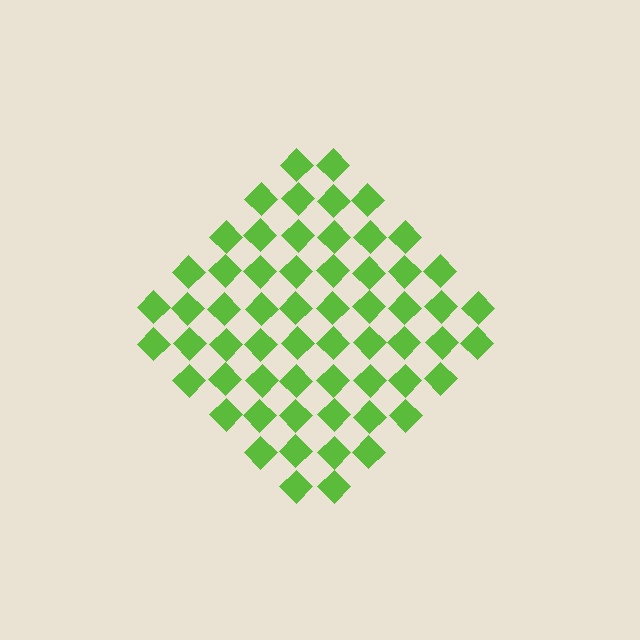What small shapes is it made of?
It is made of small diamonds.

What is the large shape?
The large shape is a diamond.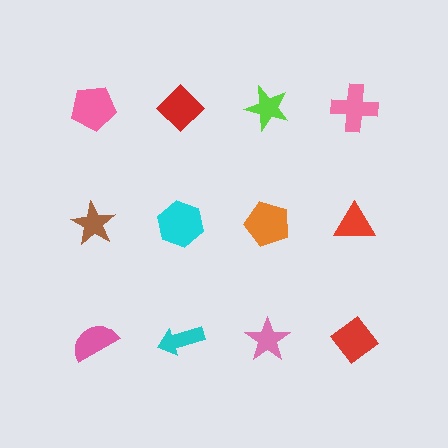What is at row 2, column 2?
A cyan hexagon.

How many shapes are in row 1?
4 shapes.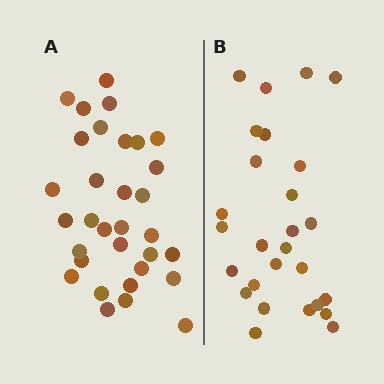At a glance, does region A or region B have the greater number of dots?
Region A (the left region) has more dots.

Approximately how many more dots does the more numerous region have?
Region A has about 5 more dots than region B.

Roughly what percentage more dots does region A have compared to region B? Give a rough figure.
About 20% more.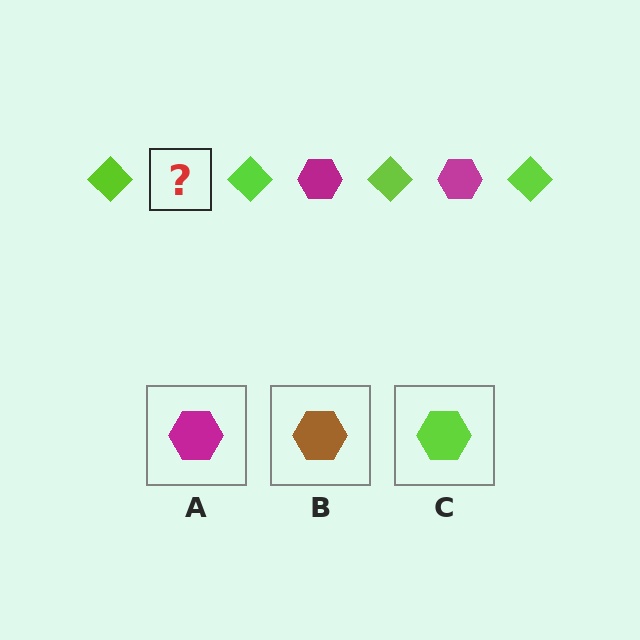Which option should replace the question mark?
Option A.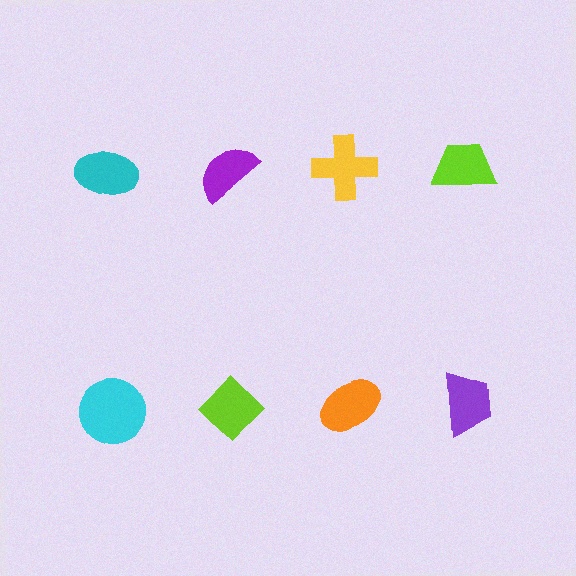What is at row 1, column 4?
A lime trapezoid.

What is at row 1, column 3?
A yellow cross.